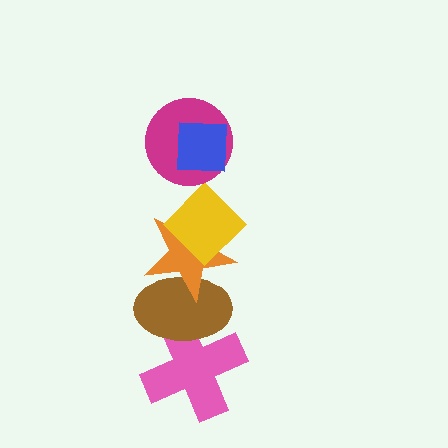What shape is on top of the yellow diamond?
The magenta circle is on top of the yellow diamond.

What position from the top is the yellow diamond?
The yellow diamond is 3rd from the top.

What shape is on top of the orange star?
The yellow diamond is on top of the orange star.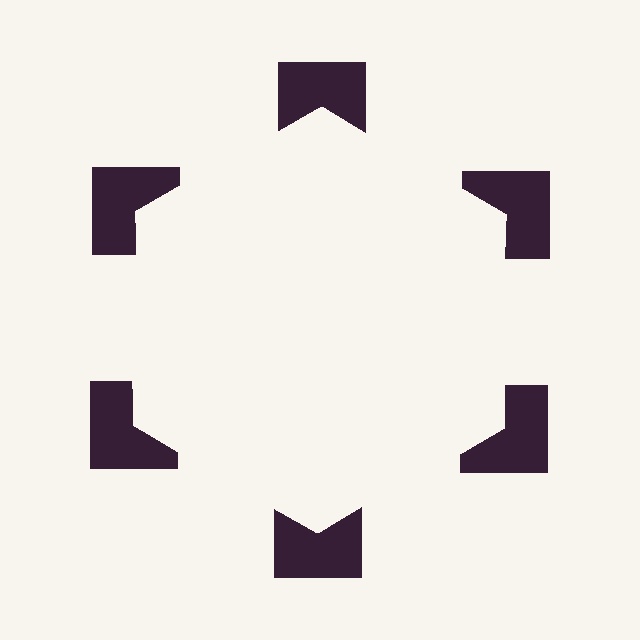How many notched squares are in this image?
There are 6 — one at each vertex of the illusory hexagon.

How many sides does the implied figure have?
6 sides.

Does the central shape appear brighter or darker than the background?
It typically appears slightly brighter than the background, even though no actual brightness change is drawn.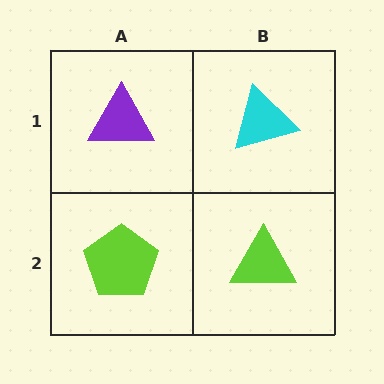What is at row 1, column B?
A cyan triangle.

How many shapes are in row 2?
2 shapes.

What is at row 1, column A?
A purple triangle.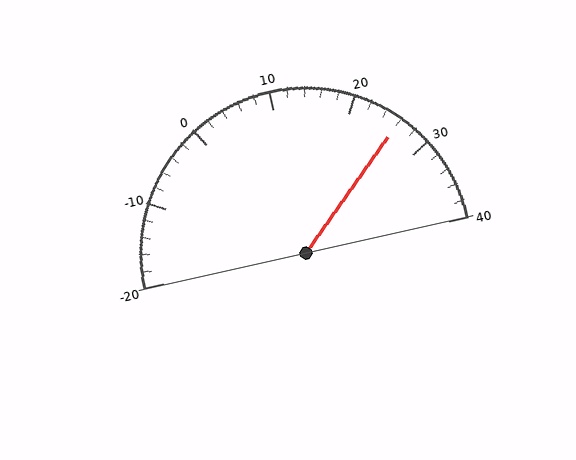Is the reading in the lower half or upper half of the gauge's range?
The reading is in the upper half of the range (-20 to 40).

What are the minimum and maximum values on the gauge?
The gauge ranges from -20 to 40.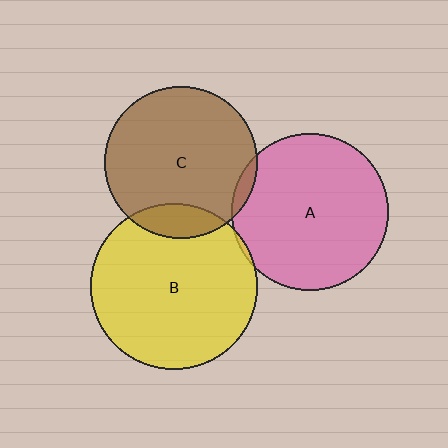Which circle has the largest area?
Circle B (yellow).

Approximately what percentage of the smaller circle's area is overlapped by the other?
Approximately 15%.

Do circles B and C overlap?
Yes.